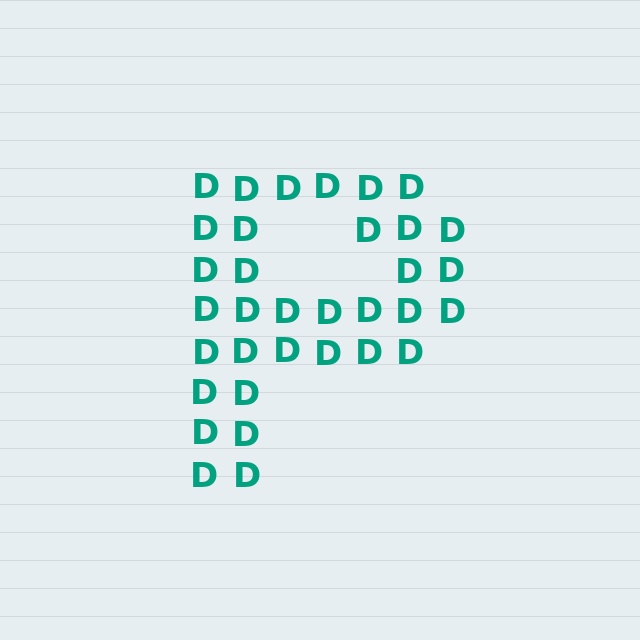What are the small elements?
The small elements are letter D's.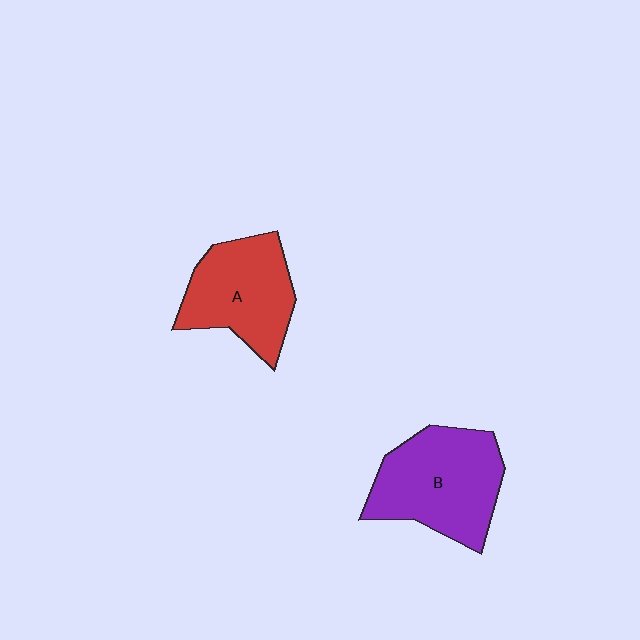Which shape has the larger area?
Shape B (purple).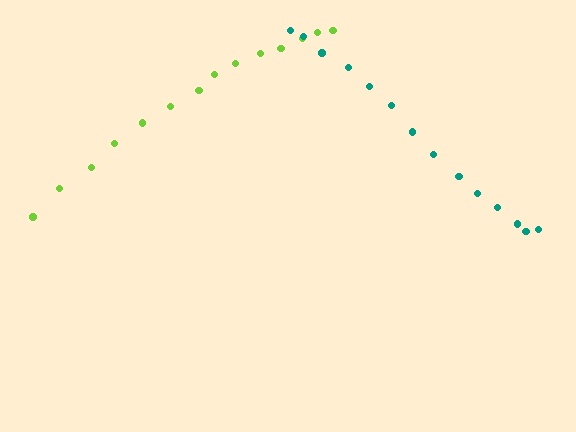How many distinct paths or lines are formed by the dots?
There are 2 distinct paths.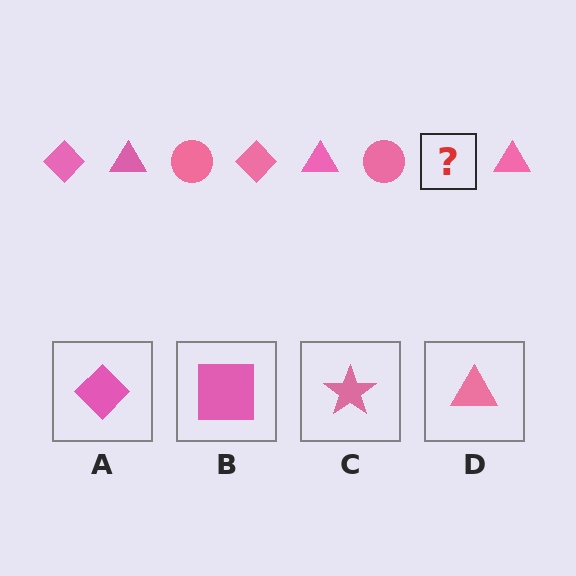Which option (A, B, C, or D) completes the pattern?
A.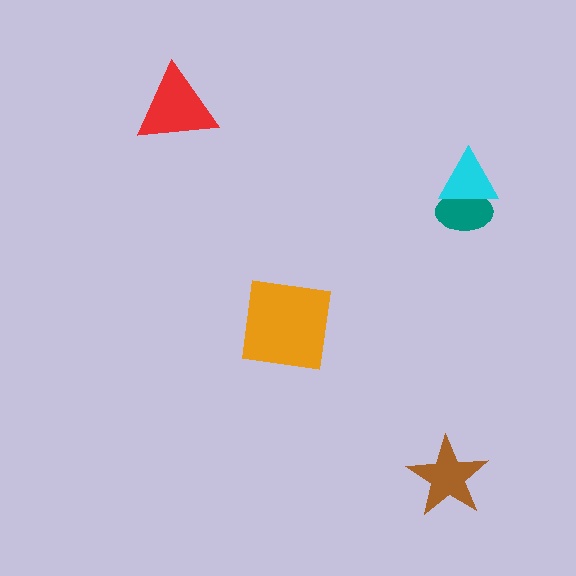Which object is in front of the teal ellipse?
The cyan triangle is in front of the teal ellipse.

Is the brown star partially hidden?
No, no other shape covers it.